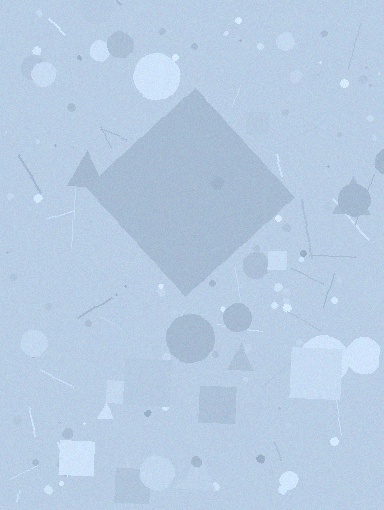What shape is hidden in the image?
A diamond is hidden in the image.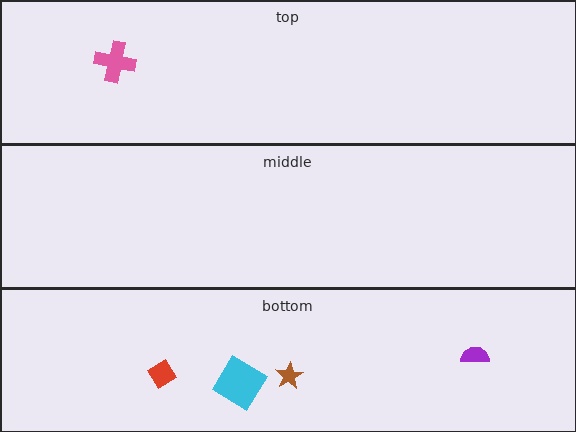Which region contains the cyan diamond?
The bottom region.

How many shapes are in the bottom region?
4.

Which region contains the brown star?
The bottom region.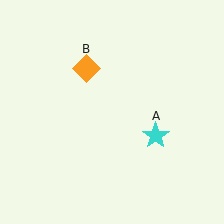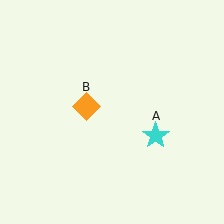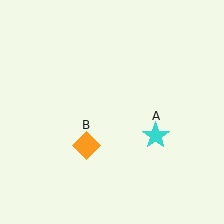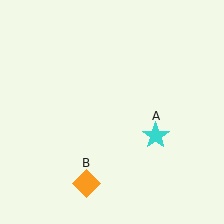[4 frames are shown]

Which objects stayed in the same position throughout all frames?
Cyan star (object A) remained stationary.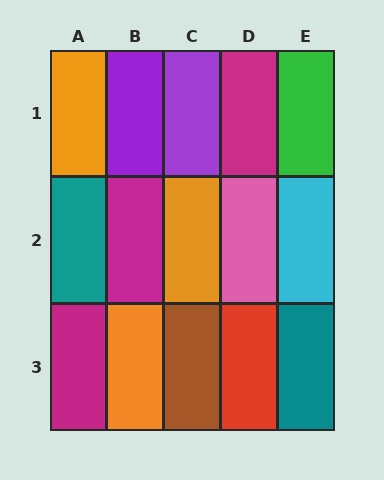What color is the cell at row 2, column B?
Magenta.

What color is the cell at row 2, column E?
Cyan.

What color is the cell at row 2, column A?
Teal.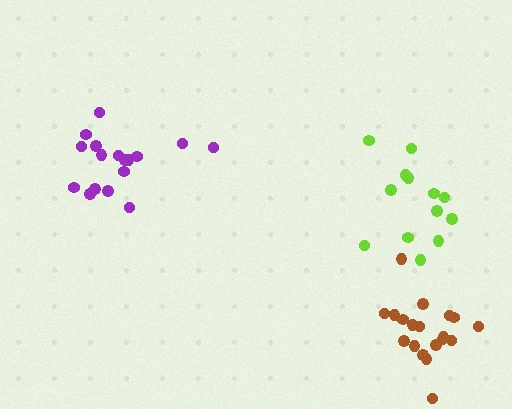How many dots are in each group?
Group 1: 17 dots, Group 2: 13 dots, Group 3: 19 dots (49 total).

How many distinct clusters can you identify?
There are 3 distinct clusters.